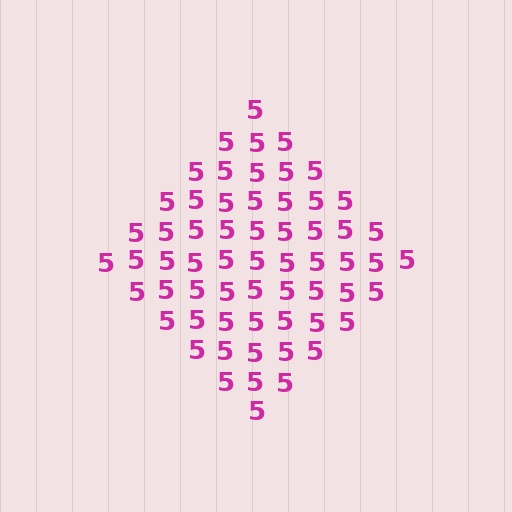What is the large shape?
The large shape is a diamond.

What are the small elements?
The small elements are digit 5's.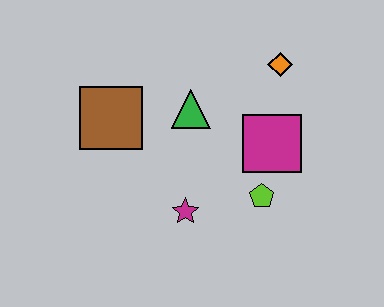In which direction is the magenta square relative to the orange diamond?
The magenta square is below the orange diamond.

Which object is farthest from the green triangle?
The lime pentagon is farthest from the green triangle.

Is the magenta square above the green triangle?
No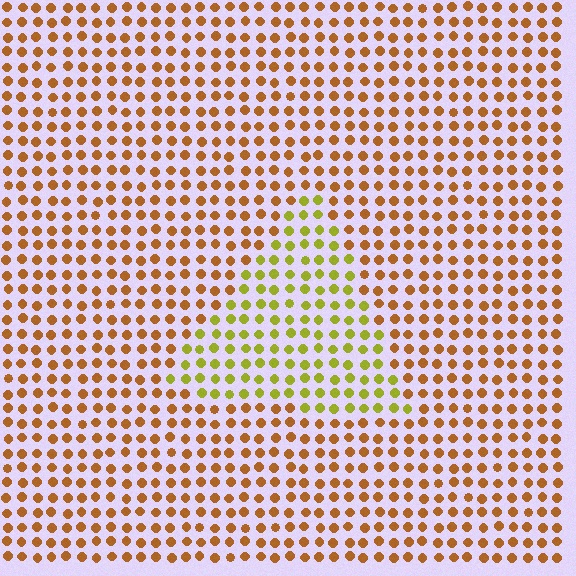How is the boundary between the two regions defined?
The boundary is defined purely by a slight shift in hue (about 42 degrees). Spacing, size, and orientation are identical on both sides.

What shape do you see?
I see a triangle.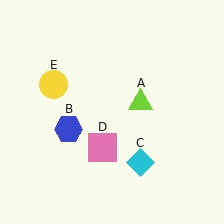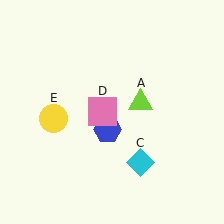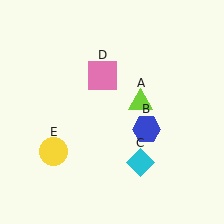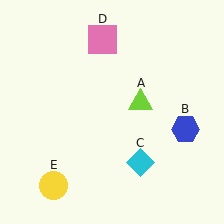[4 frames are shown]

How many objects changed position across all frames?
3 objects changed position: blue hexagon (object B), pink square (object D), yellow circle (object E).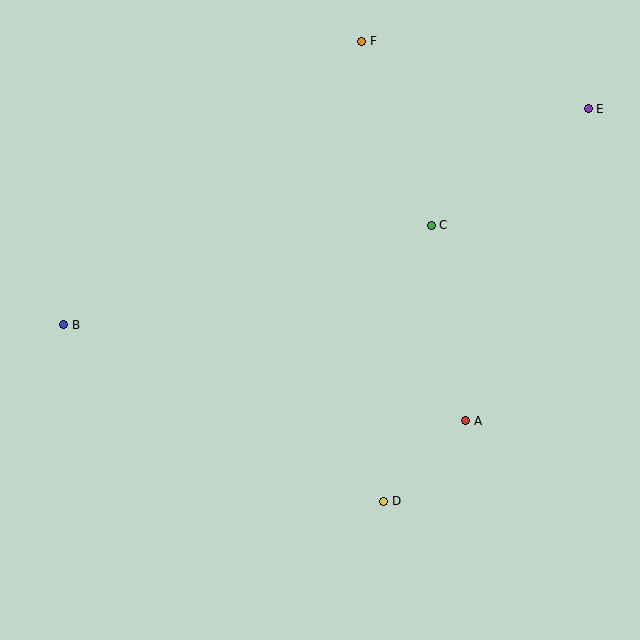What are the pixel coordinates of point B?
Point B is at (64, 325).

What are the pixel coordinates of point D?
Point D is at (384, 501).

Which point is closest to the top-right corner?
Point E is closest to the top-right corner.